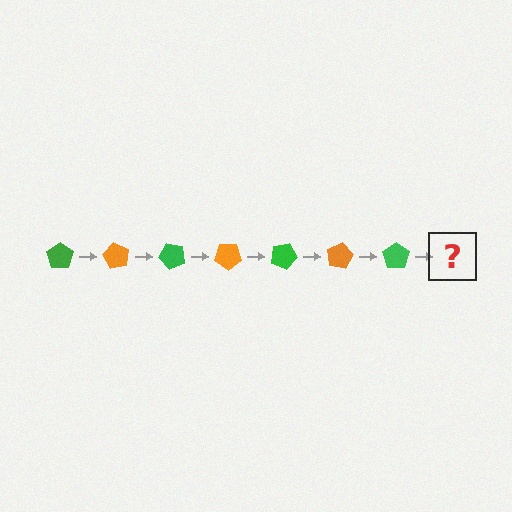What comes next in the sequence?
The next element should be an orange pentagon, rotated 420 degrees from the start.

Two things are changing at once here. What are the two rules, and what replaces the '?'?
The two rules are that it rotates 60 degrees each step and the color cycles through green and orange. The '?' should be an orange pentagon, rotated 420 degrees from the start.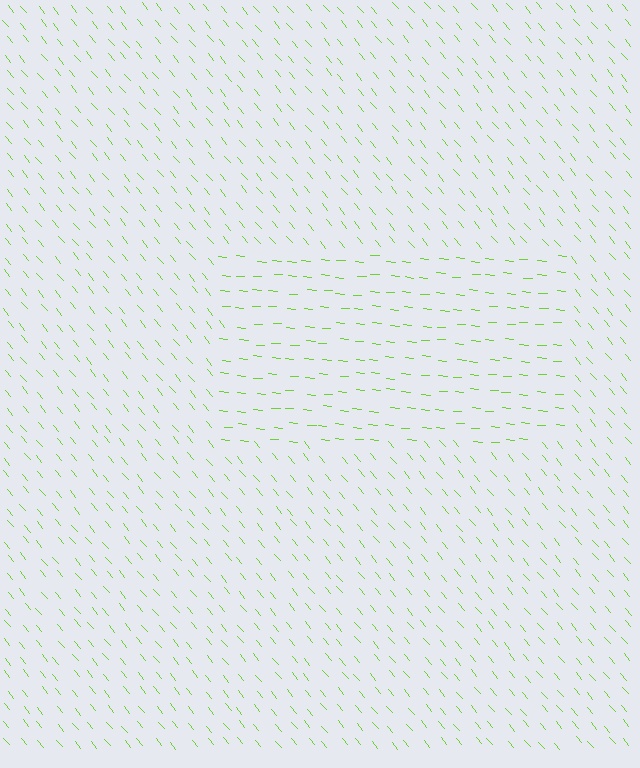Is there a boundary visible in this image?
Yes, there is a texture boundary formed by a change in line orientation.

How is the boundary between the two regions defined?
The boundary is defined purely by a change in line orientation (approximately 45 degrees difference). All lines are the same color and thickness.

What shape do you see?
I see a rectangle.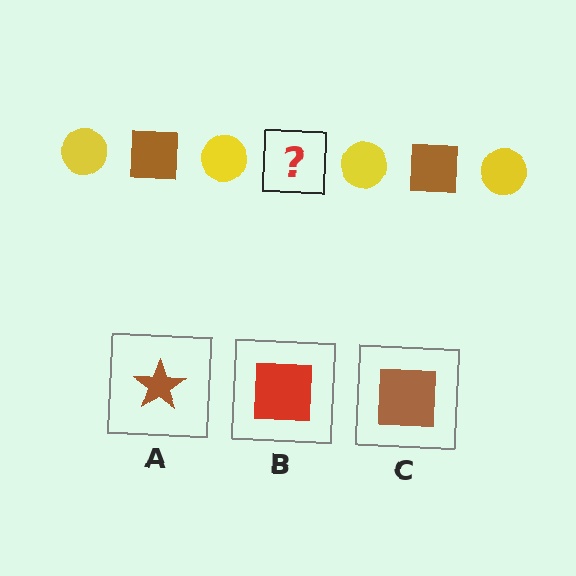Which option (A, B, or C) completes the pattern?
C.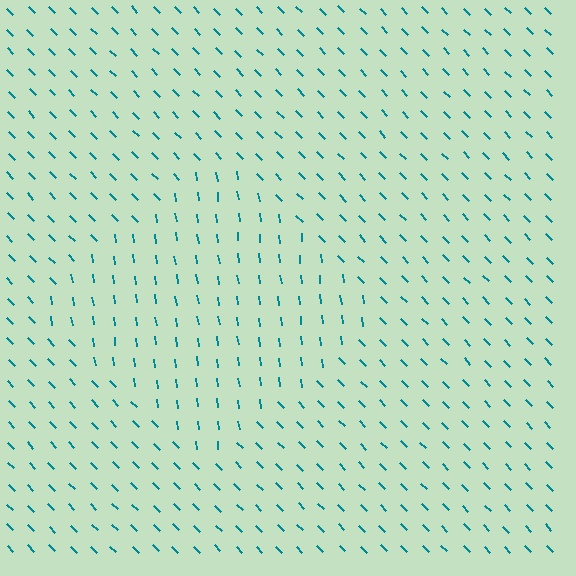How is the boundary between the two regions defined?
The boundary is defined purely by a change in line orientation (approximately 36 degrees difference). All lines are the same color and thickness.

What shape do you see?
I see a diamond.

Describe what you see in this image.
The image is filled with small teal line segments. A diamond region in the image has lines oriented differently from the surrounding lines, creating a visible texture boundary.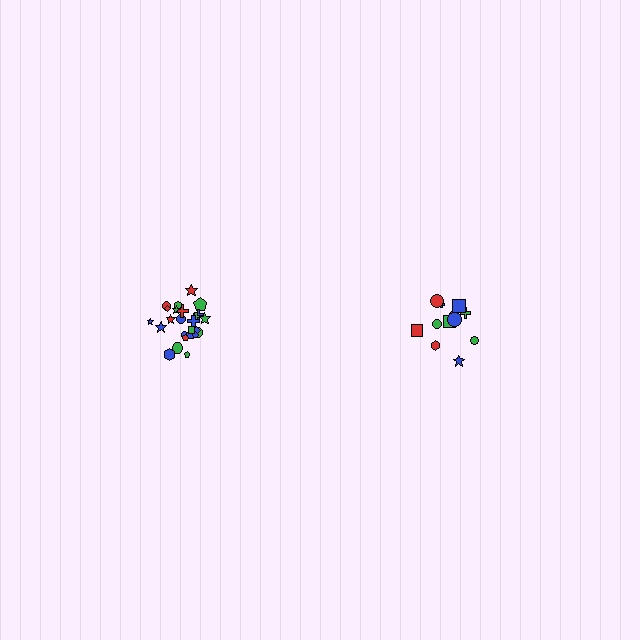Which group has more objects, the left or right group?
The left group.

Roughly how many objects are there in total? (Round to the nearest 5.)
Roughly 35 objects in total.